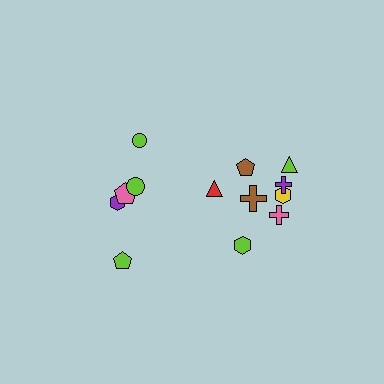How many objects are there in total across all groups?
There are 13 objects.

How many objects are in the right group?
There are 8 objects.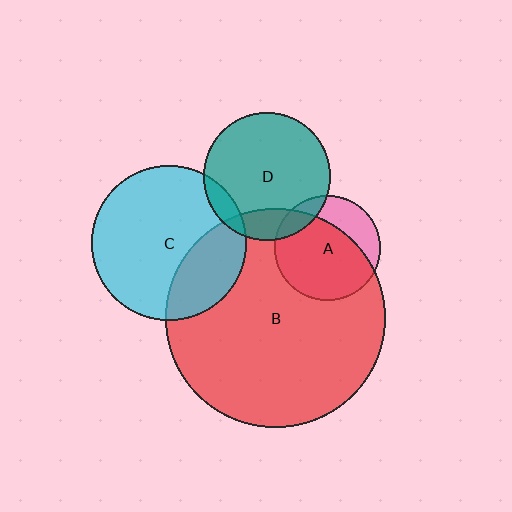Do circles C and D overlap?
Yes.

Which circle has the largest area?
Circle B (red).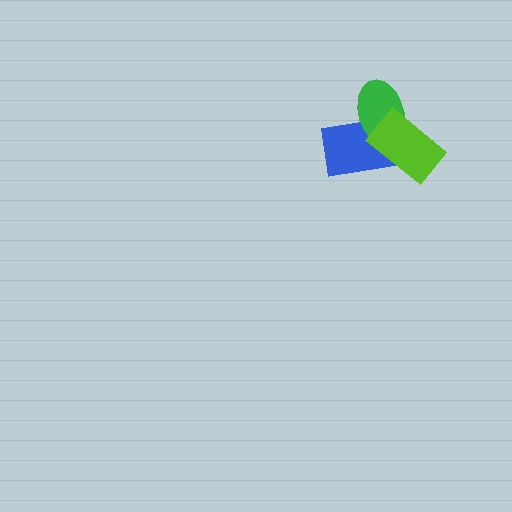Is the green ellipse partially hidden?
Yes, it is partially covered by another shape.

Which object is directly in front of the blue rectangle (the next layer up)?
The green ellipse is directly in front of the blue rectangle.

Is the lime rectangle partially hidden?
No, no other shape covers it.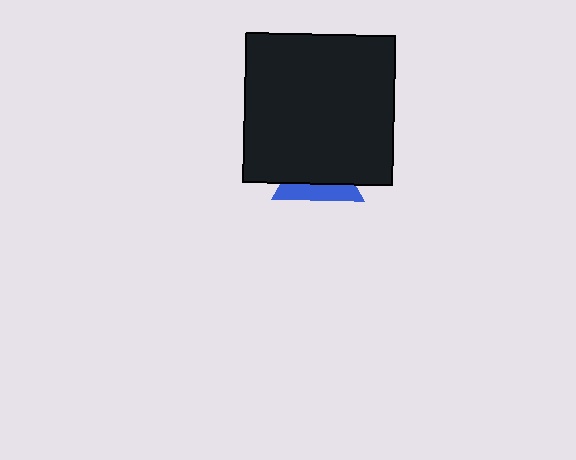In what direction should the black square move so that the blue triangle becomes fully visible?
The black square should move up. That is the shortest direction to clear the overlap and leave the blue triangle fully visible.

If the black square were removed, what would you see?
You would see the complete blue triangle.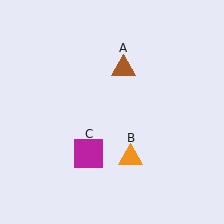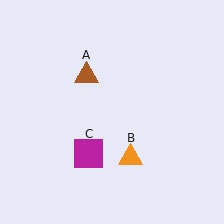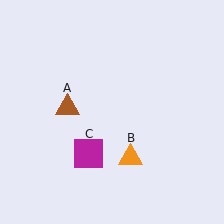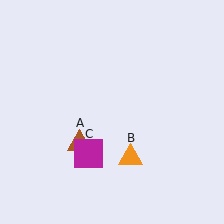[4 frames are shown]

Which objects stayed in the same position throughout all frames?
Orange triangle (object B) and magenta square (object C) remained stationary.